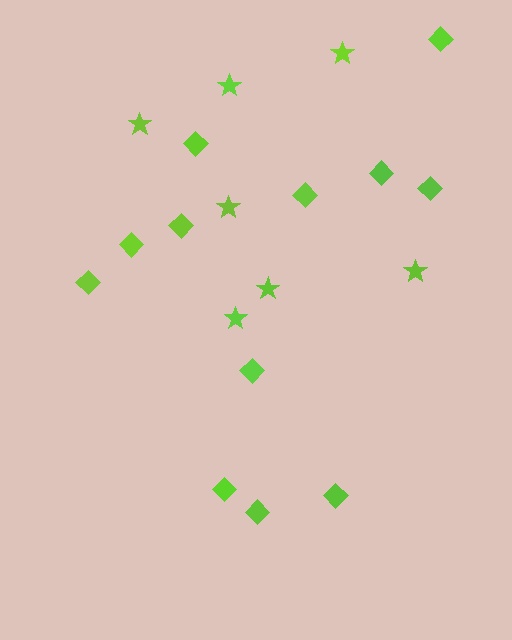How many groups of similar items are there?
There are 2 groups: one group of diamonds (12) and one group of stars (7).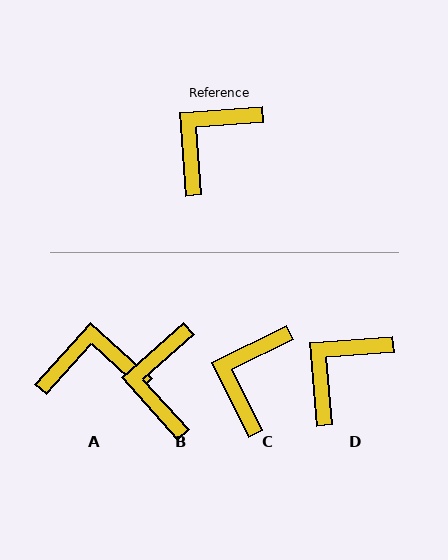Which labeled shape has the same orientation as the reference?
D.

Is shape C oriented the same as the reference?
No, it is off by about 21 degrees.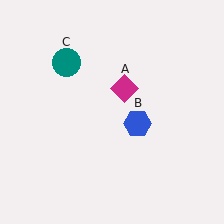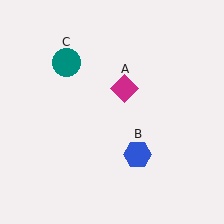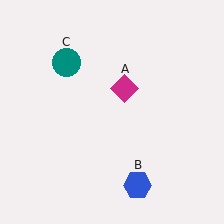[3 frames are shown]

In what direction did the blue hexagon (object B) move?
The blue hexagon (object B) moved down.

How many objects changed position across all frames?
1 object changed position: blue hexagon (object B).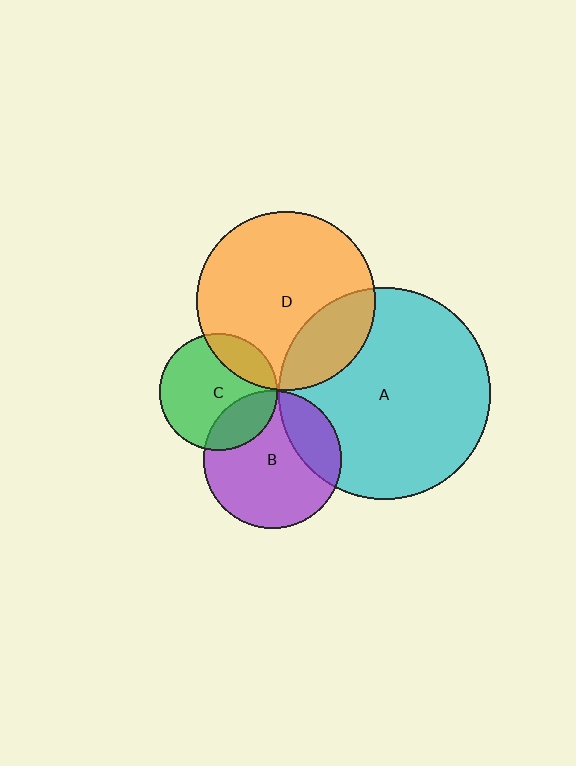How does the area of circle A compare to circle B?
Approximately 2.4 times.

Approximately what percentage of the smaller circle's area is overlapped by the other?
Approximately 20%.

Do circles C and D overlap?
Yes.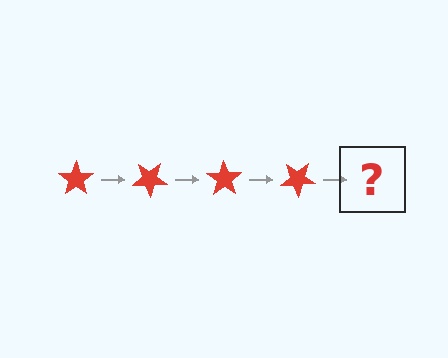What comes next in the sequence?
The next element should be a red star rotated 140 degrees.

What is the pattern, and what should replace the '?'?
The pattern is that the star rotates 35 degrees each step. The '?' should be a red star rotated 140 degrees.